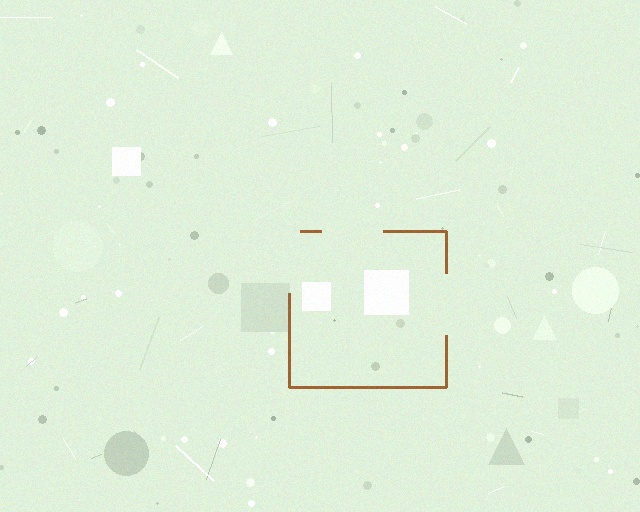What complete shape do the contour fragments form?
The contour fragments form a square.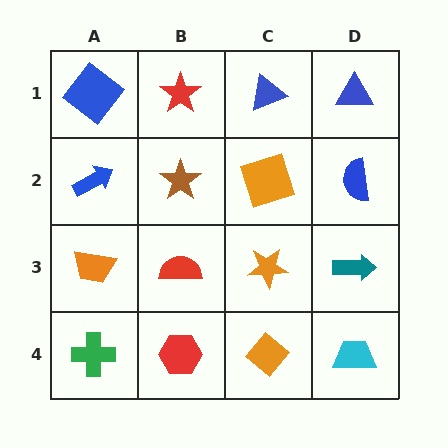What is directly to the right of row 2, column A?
A brown star.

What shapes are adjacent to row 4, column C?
An orange star (row 3, column C), a red hexagon (row 4, column B), a cyan trapezoid (row 4, column D).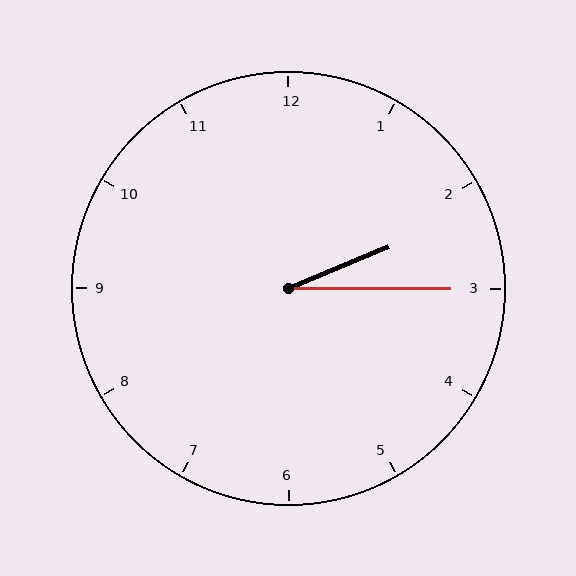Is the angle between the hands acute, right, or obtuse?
It is acute.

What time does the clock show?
2:15.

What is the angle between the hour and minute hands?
Approximately 22 degrees.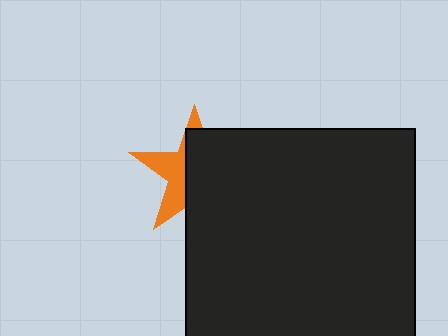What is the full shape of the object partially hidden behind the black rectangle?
The partially hidden object is an orange star.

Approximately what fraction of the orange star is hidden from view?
Roughly 60% of the orange star is hidden behind the black rectangle.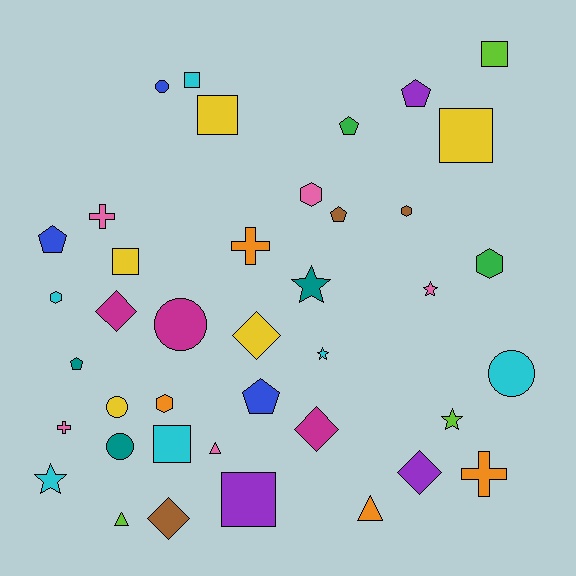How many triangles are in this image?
There are 3 triangles.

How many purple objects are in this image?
There are 3 purple objects.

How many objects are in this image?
There are 40 objects.